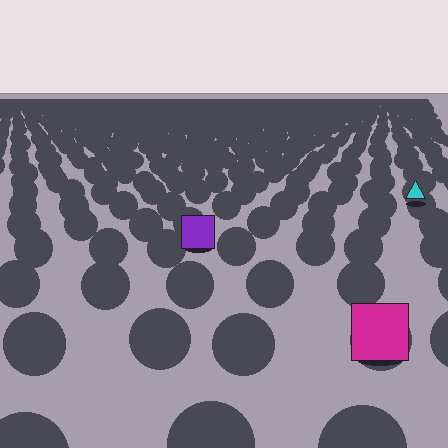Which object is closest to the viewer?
The magenta square is closest. The texture marks near it are larger and more spread out.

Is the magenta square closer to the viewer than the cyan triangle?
Yes. The magenta square is closer — you can tell from the texture gradient: the ground texture is coarser near it.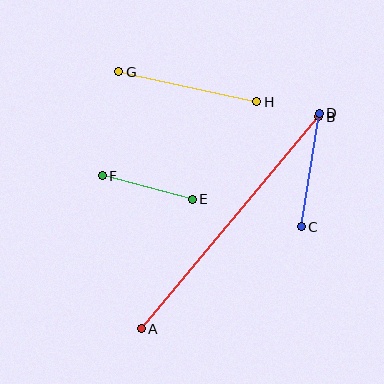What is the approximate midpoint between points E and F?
The midpoint is at approximately (147, 188) pixels.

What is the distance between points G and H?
The distance is approximately 141 pixels.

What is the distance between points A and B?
The distance is approximately 276 pixels.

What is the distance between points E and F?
The distance is approximately 93 pixels.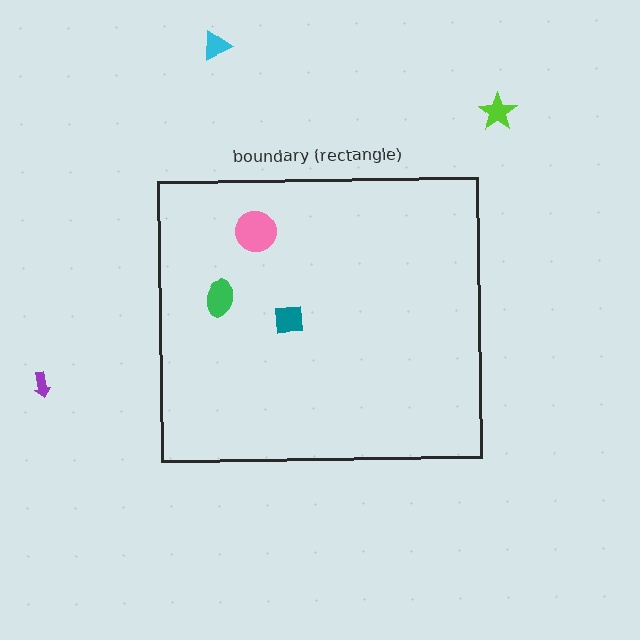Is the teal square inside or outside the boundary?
Inside.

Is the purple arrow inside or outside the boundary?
Outside.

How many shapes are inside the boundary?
3 inside, 3 outside.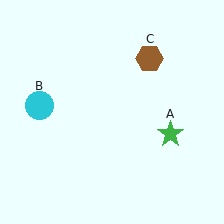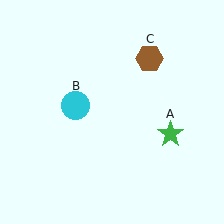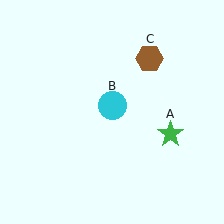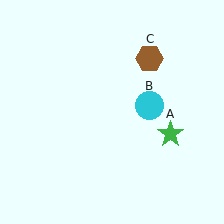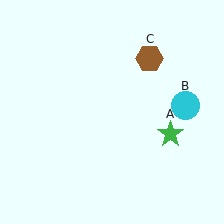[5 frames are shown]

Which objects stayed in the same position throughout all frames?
Green star (object A) and brown hexagon (object C) remained stationary.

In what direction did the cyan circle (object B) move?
The cyan circle (object B) moved right.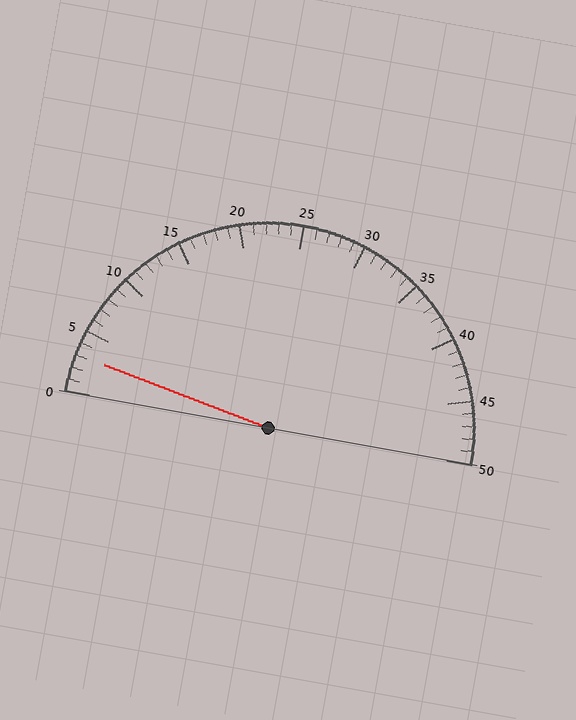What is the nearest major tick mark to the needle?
The nearest major tick mark is 5.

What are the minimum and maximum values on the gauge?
The gauge ranges from 0 to 50.